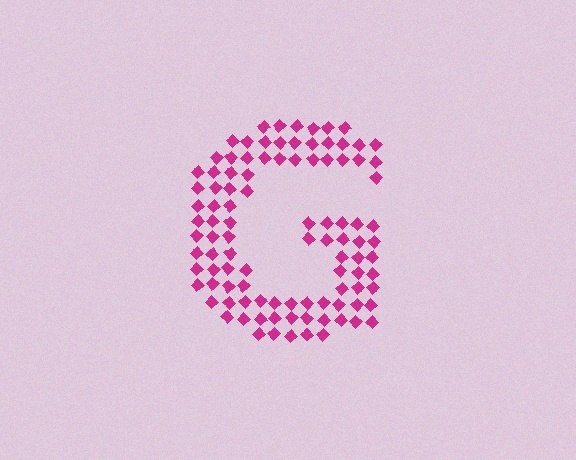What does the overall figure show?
The overall figure shows the letter G.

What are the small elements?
The small elements are diamonds.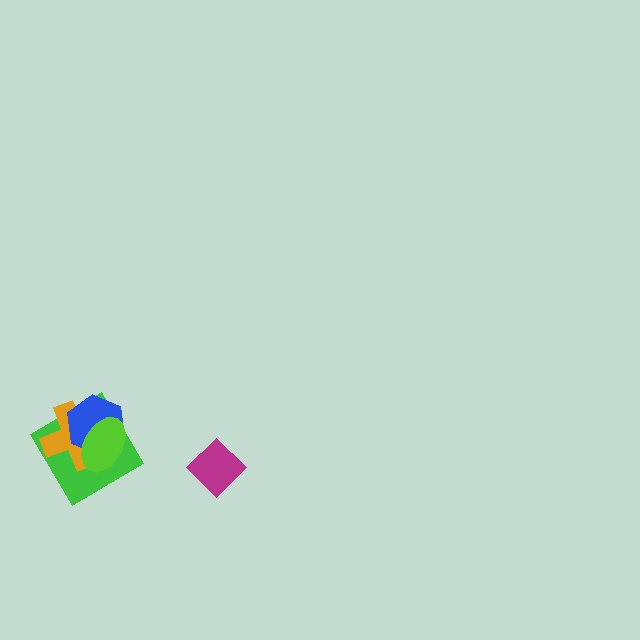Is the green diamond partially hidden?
Yes, it is partially covered by another shape.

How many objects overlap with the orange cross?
3 objects overlap with the orange cross.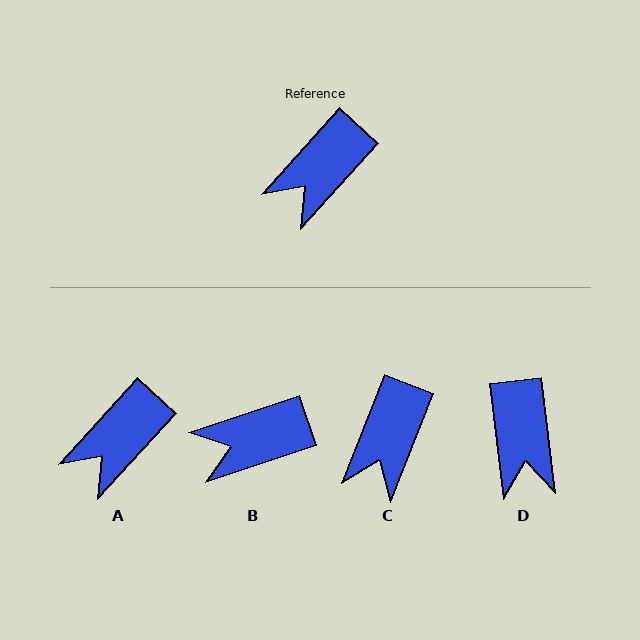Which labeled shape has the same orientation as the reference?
A.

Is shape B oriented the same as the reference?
No, it is off by about 29 degrees.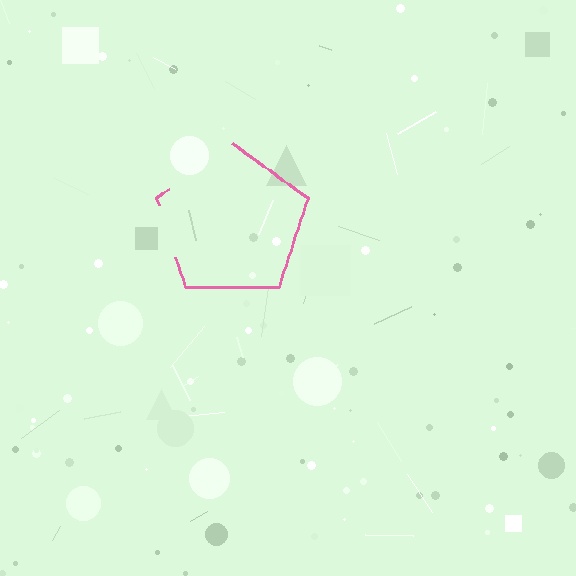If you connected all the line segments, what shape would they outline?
They would outline a pentagon.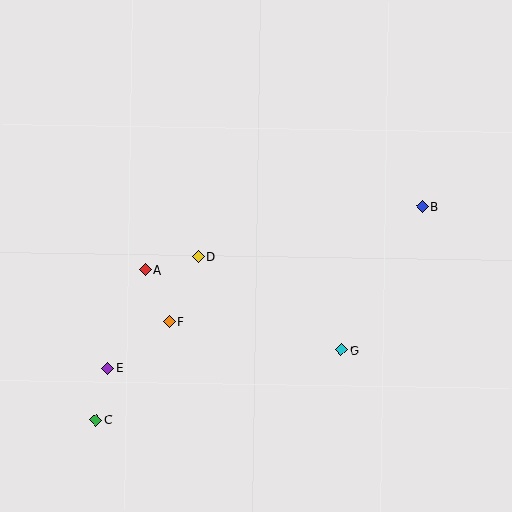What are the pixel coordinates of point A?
Point A is at (145, 270).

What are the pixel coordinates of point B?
Point B is at (422, 206).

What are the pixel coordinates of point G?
Point G is at (341, 350).